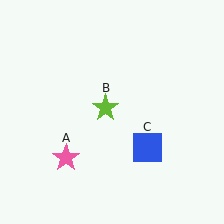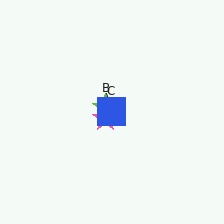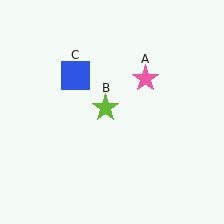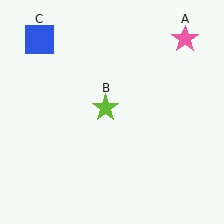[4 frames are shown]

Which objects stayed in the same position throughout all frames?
Lime star (object B) remained stationary.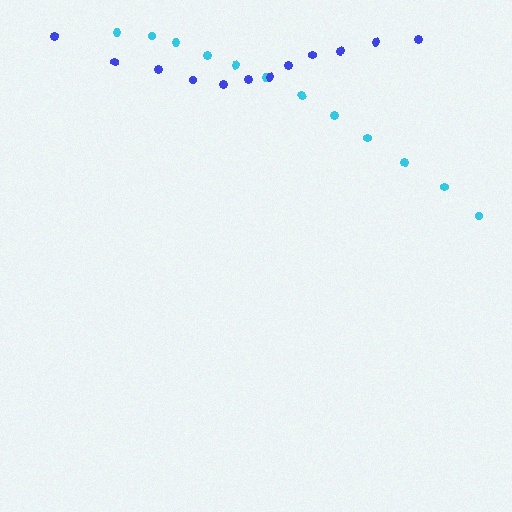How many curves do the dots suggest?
There are 2 distinct paths.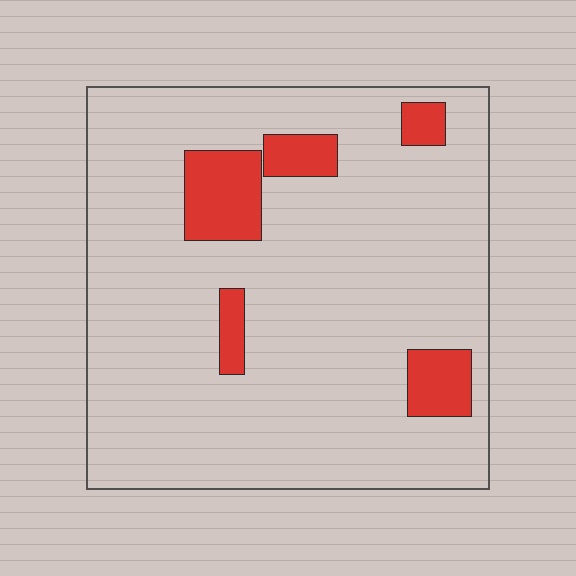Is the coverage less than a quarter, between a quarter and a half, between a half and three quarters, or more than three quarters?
Less than a quarter.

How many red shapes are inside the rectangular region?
5.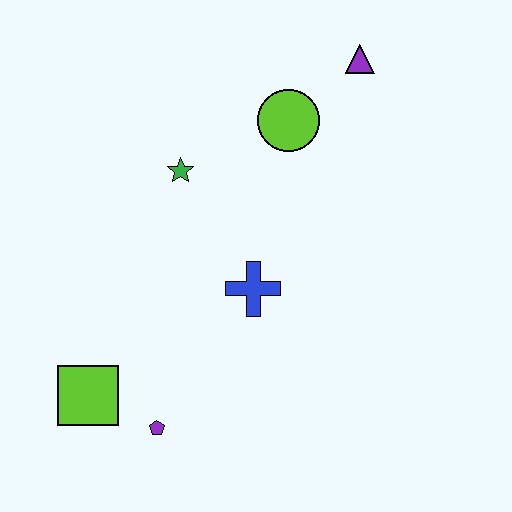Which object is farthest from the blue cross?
The purple triangle is farthest from the blue cross.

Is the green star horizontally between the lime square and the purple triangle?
Yes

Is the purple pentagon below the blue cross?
Yes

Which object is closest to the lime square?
The purple pentagon is closest to the lime square.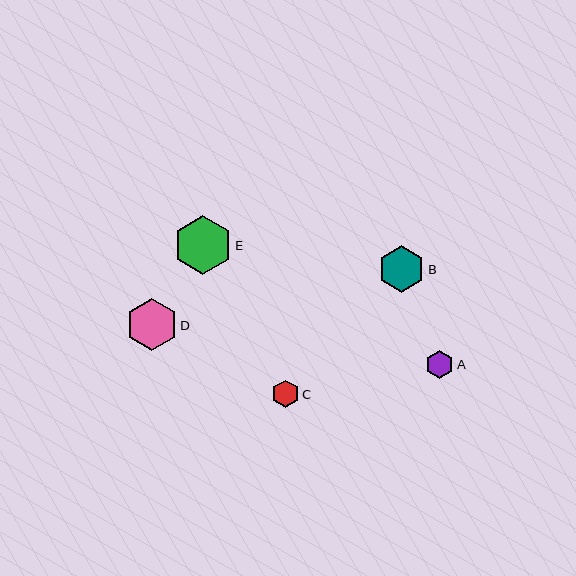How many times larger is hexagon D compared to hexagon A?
Hexagon D is approximately 1.9 times the size of hexagon A.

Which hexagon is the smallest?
Hexagon A is the smallest with a size of approximately 28 pixels.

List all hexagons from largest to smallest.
From largest to smallest: E, D, B, C, A.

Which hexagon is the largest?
Hexagon E is the largest with a size of approximately 59 pixels.